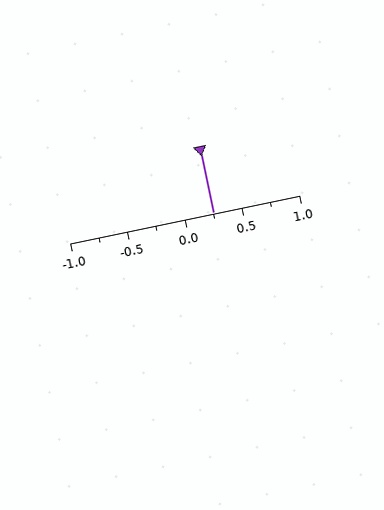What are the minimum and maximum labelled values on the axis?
The axis runs from -1.0 to 1.0.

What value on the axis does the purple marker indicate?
The marker indicates approximately 0.25.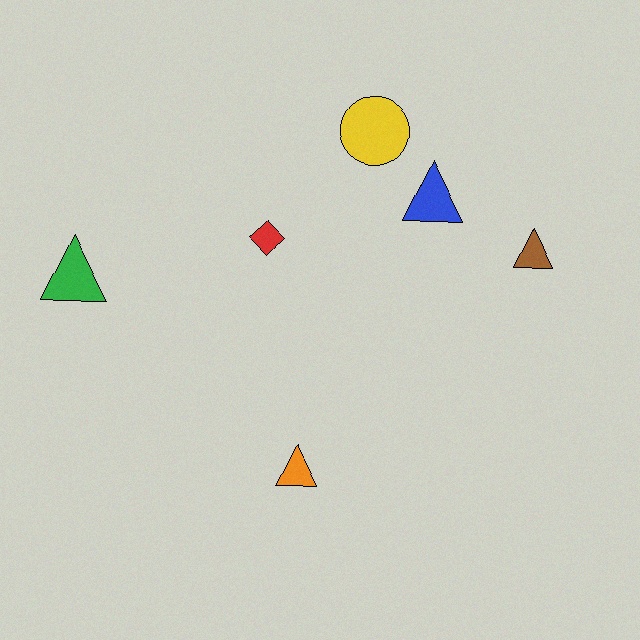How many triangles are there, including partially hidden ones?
There are 4 triangles.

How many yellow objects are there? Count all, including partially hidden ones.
There is 1 yellow object.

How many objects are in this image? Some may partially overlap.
There are 6 objects.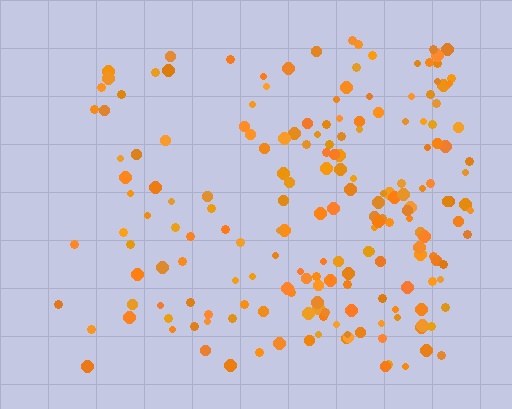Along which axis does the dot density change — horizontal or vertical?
Horizontal.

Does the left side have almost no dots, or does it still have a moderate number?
Still a moderate number, just noticeably fewer than the right.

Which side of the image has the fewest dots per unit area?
The left.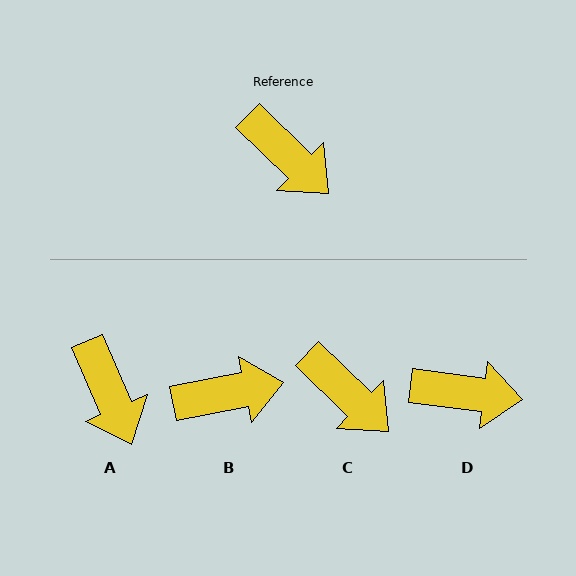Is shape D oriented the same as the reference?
No, it is off by about 37 degrees.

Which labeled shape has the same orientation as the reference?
C.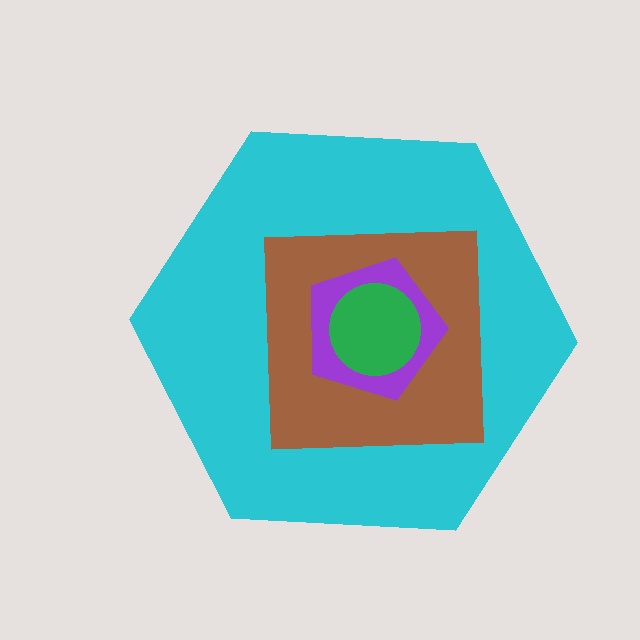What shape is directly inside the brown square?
The purple pentagon.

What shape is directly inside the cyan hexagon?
The brown square.